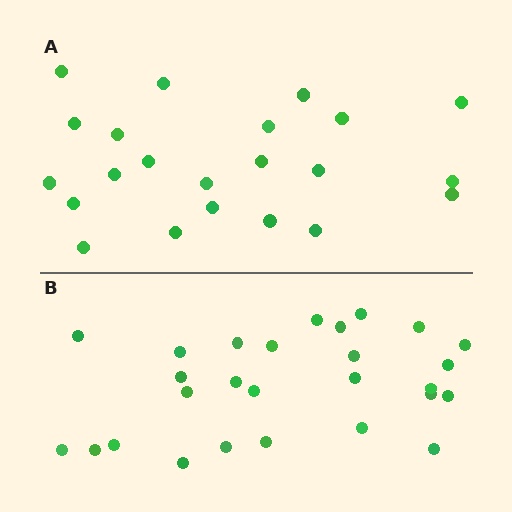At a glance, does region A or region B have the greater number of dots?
Region B (the bottom region) has more dots.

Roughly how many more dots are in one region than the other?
Region B has about 5 more dots than region A.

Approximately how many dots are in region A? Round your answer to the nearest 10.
About 20 dots. (The exact count is 22, which rounds to 20.)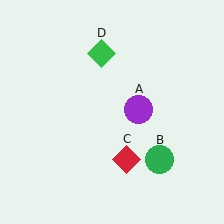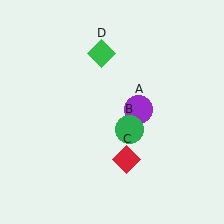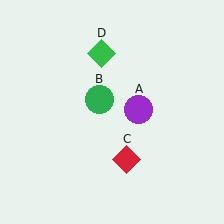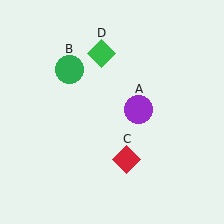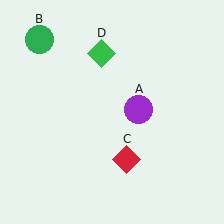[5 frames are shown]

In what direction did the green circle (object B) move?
The green circle (object B) moved up and to the left.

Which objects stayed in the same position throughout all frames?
Purple circle (object A) and red diamond (object C) and green diamond (object D) remained stationary.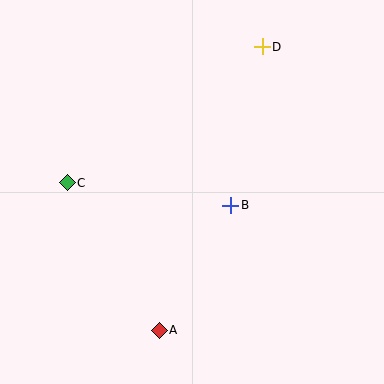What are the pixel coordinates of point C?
Point C is at (67, 183).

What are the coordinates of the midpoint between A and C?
The midpoint between A and C is at (113, 256).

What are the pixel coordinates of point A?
Point A is at (159, 330).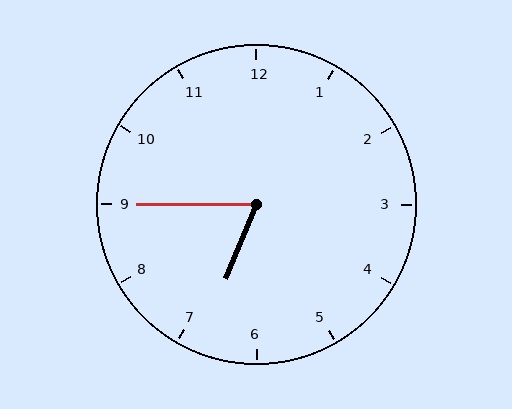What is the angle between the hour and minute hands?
Approximately 68 degrees.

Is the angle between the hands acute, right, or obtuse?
It is acute.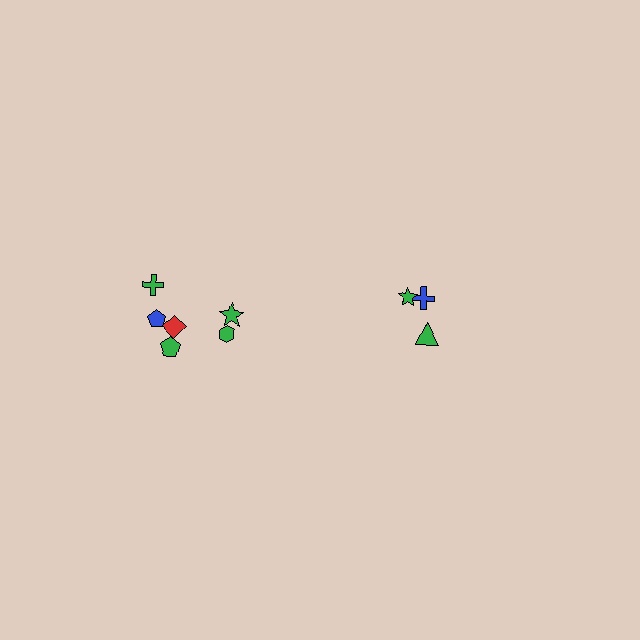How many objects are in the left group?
There are 6 objects.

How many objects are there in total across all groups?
There are 9 objects.